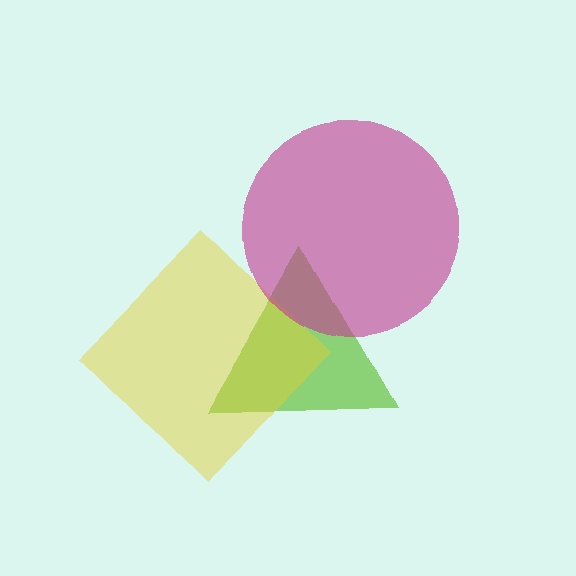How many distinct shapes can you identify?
There are 3 distinct shapes: a lime triangle, a yellow diamond, a magenta circle.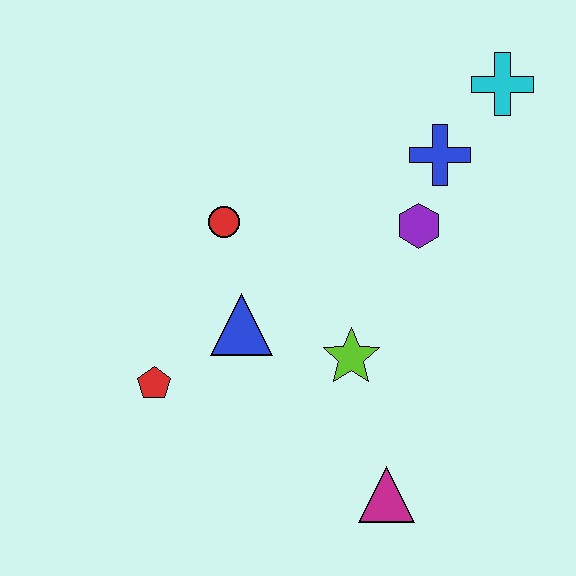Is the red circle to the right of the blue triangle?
No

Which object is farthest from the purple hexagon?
The red pentagon is farthest from the purple hexagon.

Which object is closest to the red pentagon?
The blue triangle is closest to the red pentagon.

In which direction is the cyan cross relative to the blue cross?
The cyan cross is above the blue cross.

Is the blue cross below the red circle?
No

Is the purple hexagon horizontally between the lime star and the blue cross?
Yes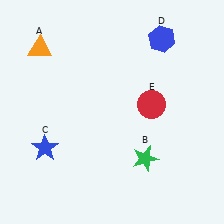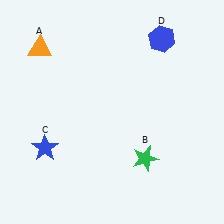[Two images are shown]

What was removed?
The red circle (E) was removed in Image 2.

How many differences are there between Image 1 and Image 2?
There is 1 difference between the two images.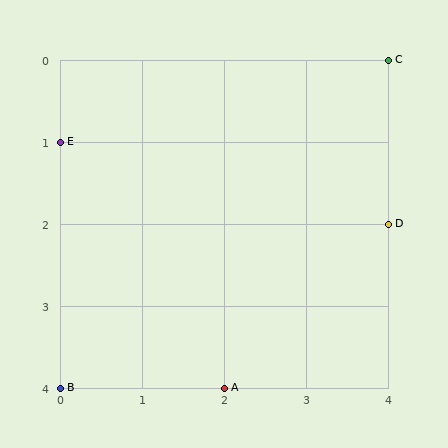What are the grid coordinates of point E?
Point E is at grid coordinates (0, 1).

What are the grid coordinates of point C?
Point C is at grid coordinates (4, 0).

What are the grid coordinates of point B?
Point B is at grid coordinates (0, 4).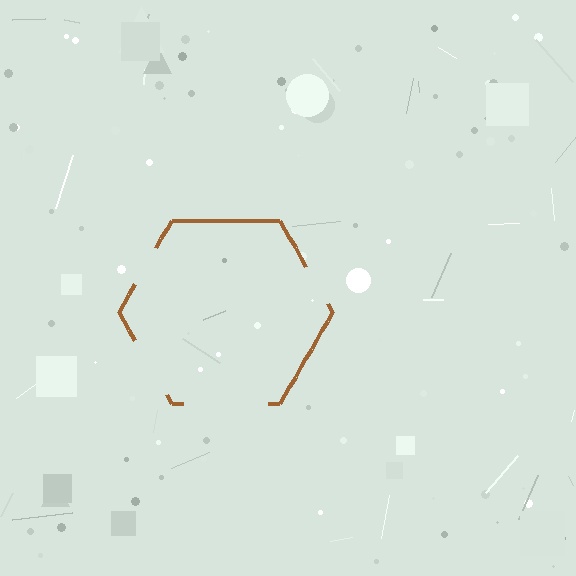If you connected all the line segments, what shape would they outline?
They would outline a hexagon.